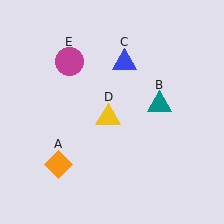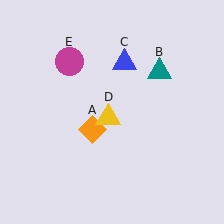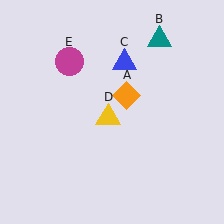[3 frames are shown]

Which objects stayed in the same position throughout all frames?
Blue triangle (object C) and yellow triangle (object D) and magenta circle (object E) remained stationary.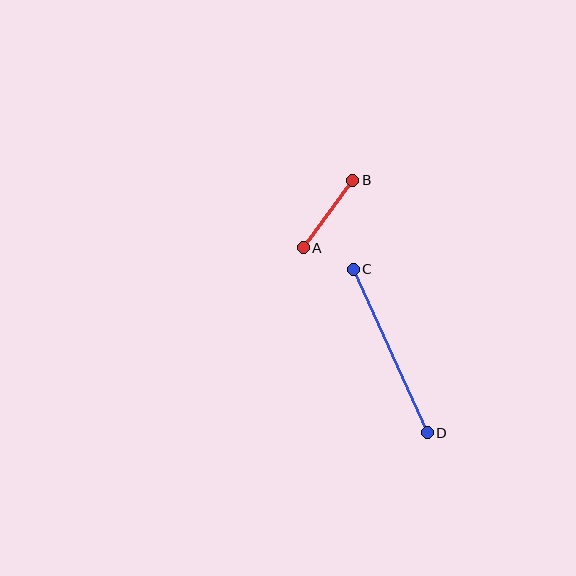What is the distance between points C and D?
The distance is approximately 179 pixels.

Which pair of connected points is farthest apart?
Points C and D are farthest apart.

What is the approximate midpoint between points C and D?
The midpoint is at approximately (390, 351) pixels.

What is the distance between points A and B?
The distance is approximately 84 pixels.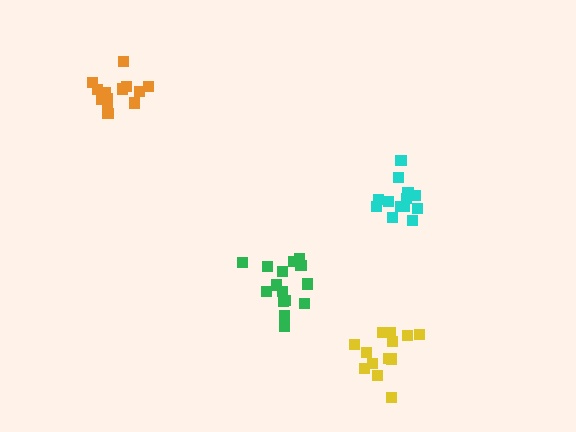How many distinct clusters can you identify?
There are 4 distinct clusters.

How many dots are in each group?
Group 1: 13 dots, Group 2: 13 dots, Group 3: 14 dots, Group 4: 15 dots (55 total).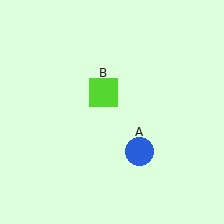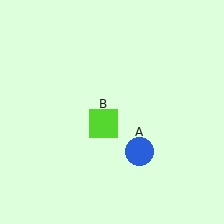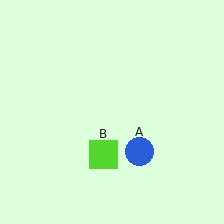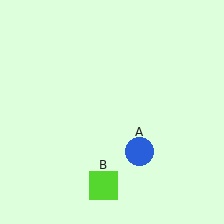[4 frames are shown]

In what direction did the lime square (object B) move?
The lime square (object B) moved down.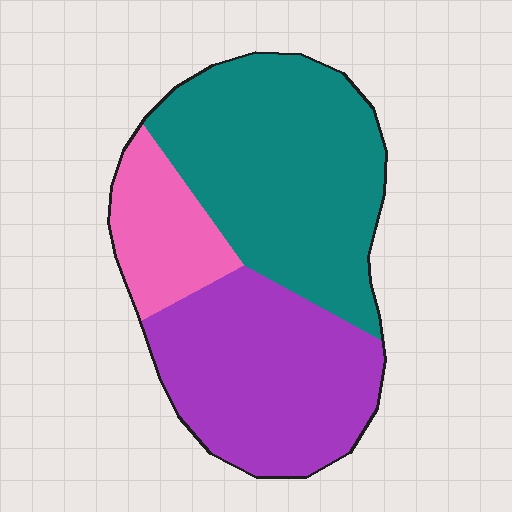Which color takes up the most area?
Teal, at roughly 45%.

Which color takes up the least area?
Pink, at roughly 15%.